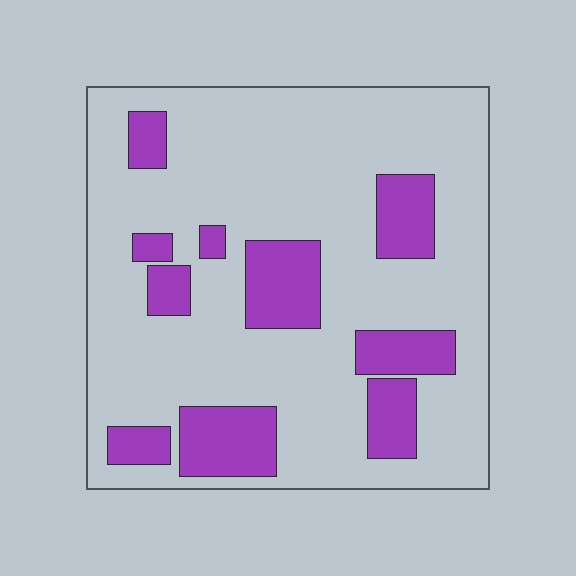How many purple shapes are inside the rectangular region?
10.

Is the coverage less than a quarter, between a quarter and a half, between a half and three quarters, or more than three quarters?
Less than a quarter.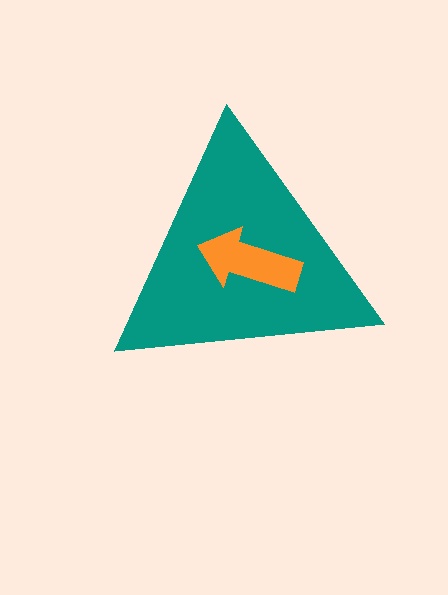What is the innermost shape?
The orange arrow.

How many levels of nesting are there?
2.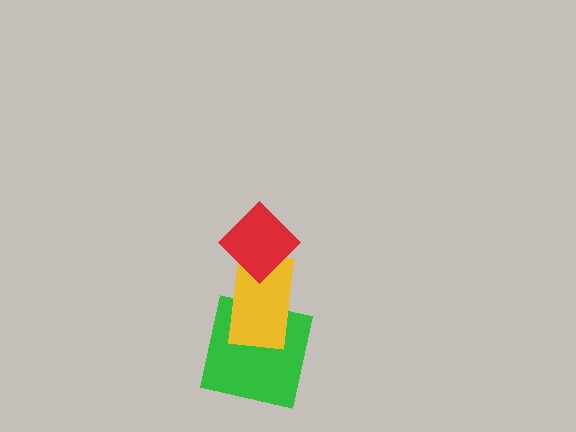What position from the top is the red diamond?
The red diamond is 1st from the top.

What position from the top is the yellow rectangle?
The yellow rectangle is 2nd from the top.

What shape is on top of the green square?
The yellow rectangle is on top of the green square.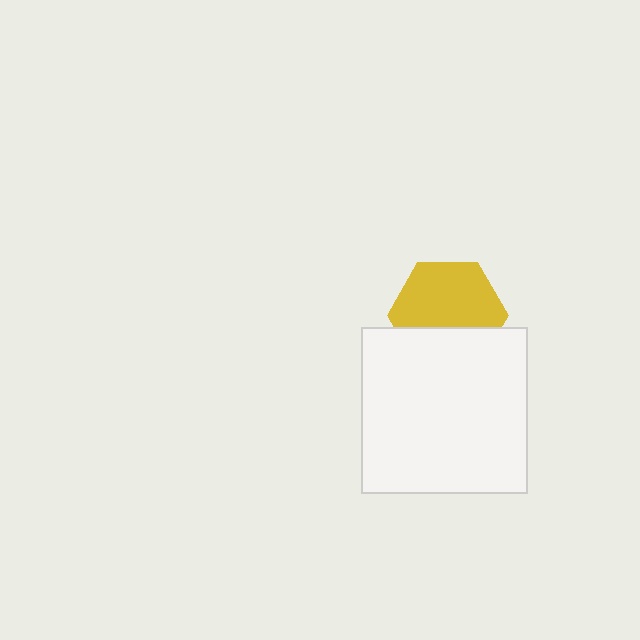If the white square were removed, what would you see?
You would see the complete yellow hexagon.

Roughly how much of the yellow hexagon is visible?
Most of it is visible (roughly 65%).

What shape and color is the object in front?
The object in front is a white square.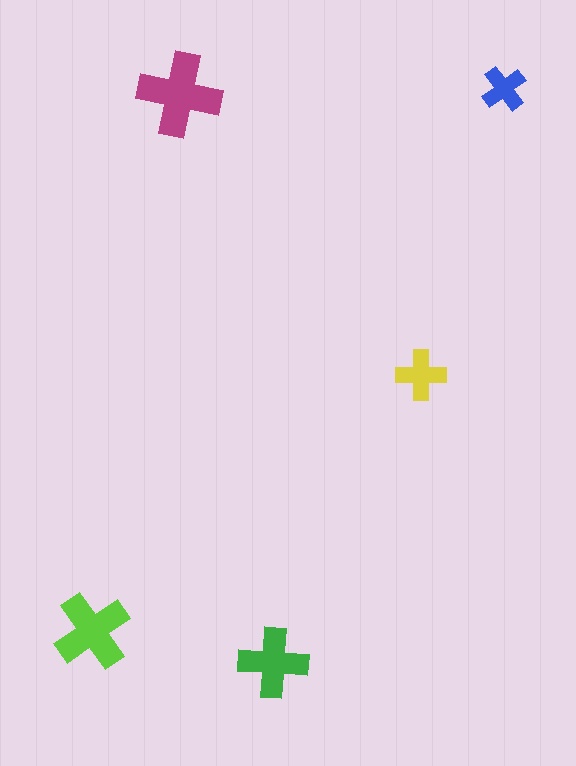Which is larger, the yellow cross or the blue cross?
The yellow one.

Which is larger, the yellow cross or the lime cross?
The lime one.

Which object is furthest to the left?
The lime cross is leftmost.